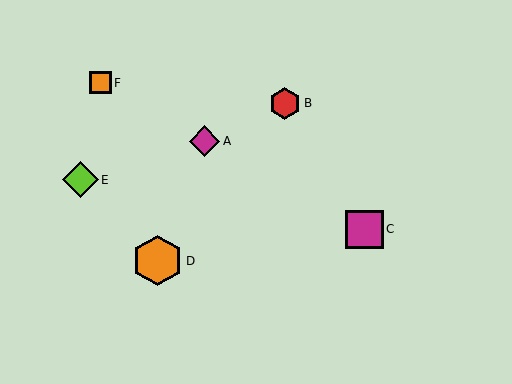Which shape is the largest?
The orange hexagon (labeled D) is the largest.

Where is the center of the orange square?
The center of the orange square is at (100, 83).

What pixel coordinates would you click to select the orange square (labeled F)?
Click at (100, 83) to select the orange square F.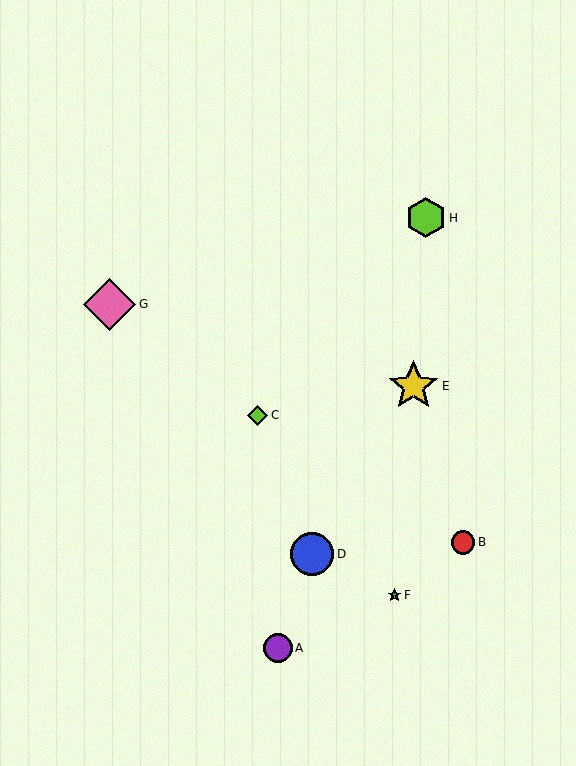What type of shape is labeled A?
Shape A is a purple circle.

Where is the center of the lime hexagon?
The center of the lime hexagon is at (426, 218).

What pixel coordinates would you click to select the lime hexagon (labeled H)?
Click at (426, 218) to select the lime hexagon H.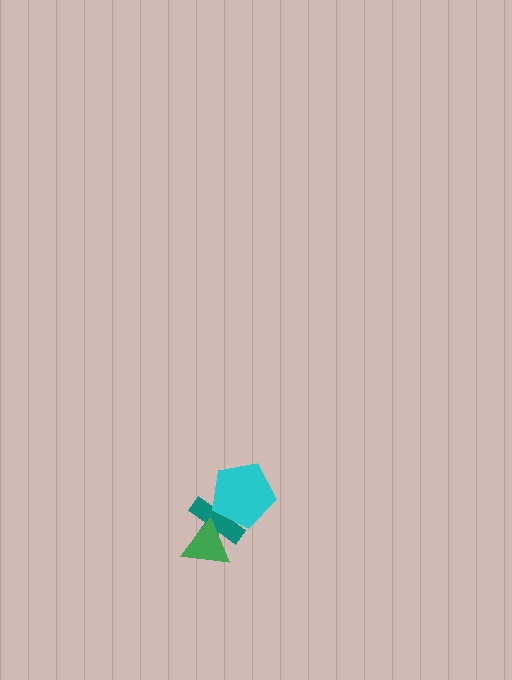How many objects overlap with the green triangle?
1 object overlaps with the green triangle.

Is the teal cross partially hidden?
Yes, it is partially covered by another shape.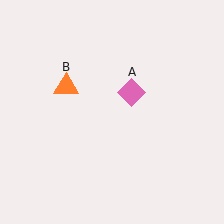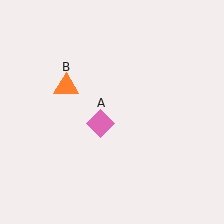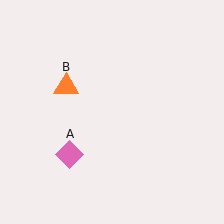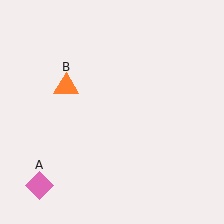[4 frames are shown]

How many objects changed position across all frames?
1 object changed position: pink diamond (object A).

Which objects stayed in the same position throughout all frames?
Orange triangle (object B) remained stationary.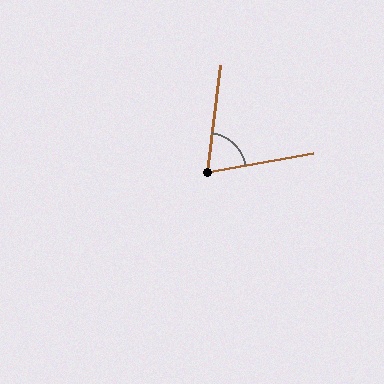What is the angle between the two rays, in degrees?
Approximately 73 degrees.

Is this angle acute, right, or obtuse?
It is acute.